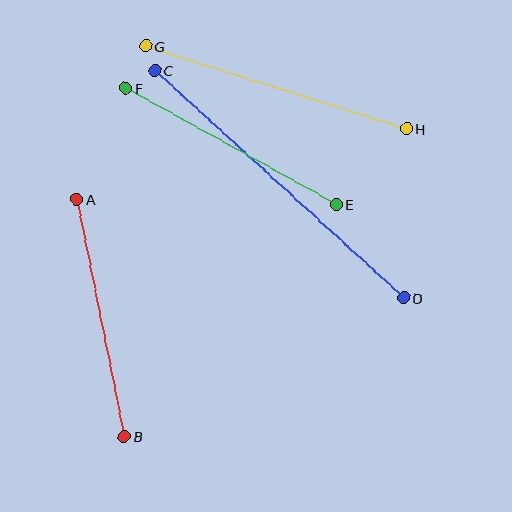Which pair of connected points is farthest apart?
Points C and D are farthest apart.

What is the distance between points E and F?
The distance is approximately 241 pixels.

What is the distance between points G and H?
The distance is approximately 274 pixels.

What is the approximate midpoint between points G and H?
The midpoint is at approximately (276, 87) pixels.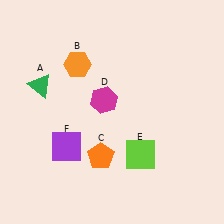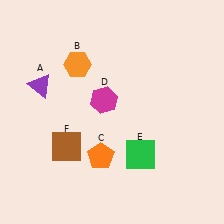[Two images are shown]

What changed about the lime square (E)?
In Image 1, E is lime. In Image 2, it changed to green.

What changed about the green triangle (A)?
In Image 1, A is green. In Image 2, it changed to purple.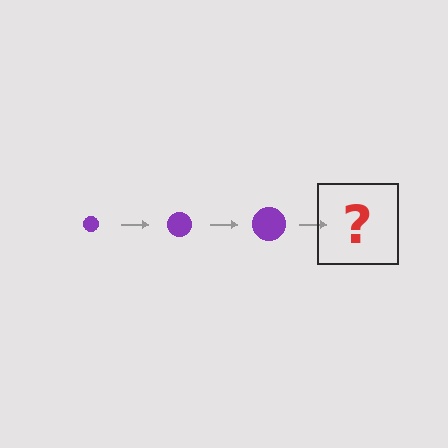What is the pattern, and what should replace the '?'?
The pattern is that the circle gets progressively larger each step. The '?' should be a purple circle, larger than the previous one.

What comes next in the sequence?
The next element should be a purple circle, larger than the previous one.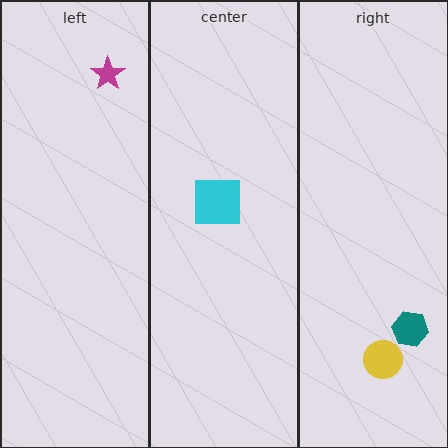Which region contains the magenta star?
The left region.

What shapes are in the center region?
The cyan square.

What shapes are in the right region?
The yellow circle, the teal hexagon.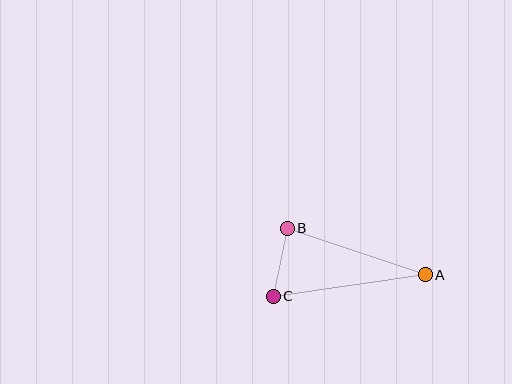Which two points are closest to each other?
Points B and C are closest to each other.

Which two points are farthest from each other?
Points A and C are farthest from each other.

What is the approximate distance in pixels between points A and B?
The distance between A and B is approximately 146 pixels.